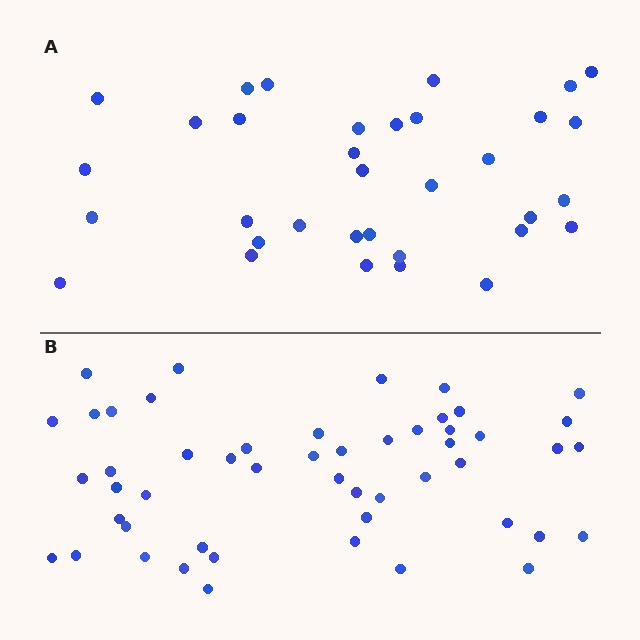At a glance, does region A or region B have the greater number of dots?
Region B (the bottom region) has more dots.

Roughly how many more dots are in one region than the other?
Region B has approximately 15 more dots than region A.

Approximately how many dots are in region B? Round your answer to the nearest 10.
About 50 dots. (The exact count is 51, which rounds to 50.)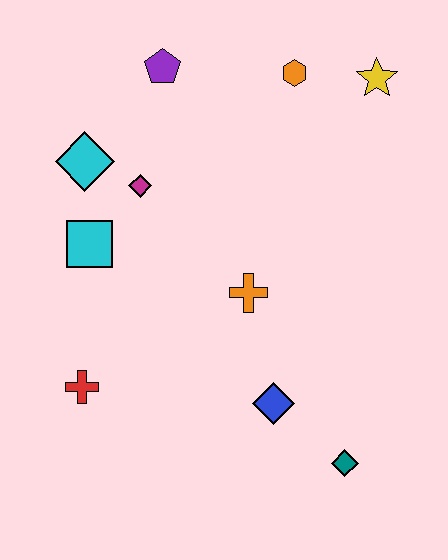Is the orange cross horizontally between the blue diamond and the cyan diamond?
Yes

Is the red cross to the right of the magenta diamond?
No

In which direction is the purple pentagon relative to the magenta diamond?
The purple pentagon is above the magenta diamond.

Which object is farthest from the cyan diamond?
The teal diamond is farthest from the cyan diamond.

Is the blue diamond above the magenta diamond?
No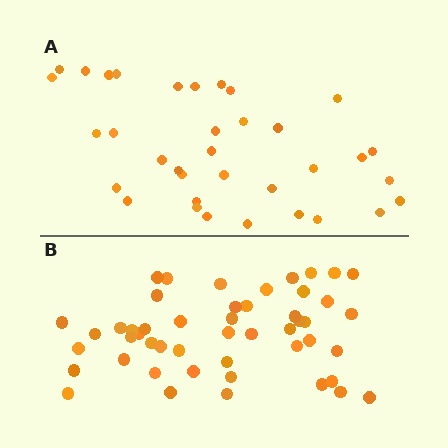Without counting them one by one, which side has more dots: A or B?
Region B (the bottom region) has more dots.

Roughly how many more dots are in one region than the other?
Region B has approximately 15 more dots than region A.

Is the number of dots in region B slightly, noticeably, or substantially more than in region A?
Region B has noticeably more, but not dramatically so. The ratio is roughly 1.4 to 1.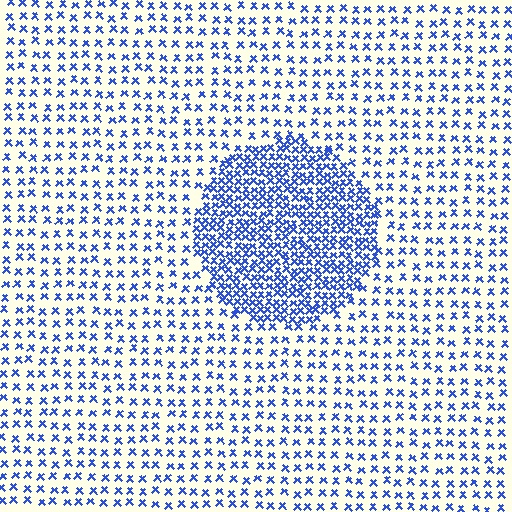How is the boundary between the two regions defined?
The boundary is defined by a change in element density (approximately 2.5x ratio). All elements are the same color, size, and shape.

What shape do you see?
I see a circle.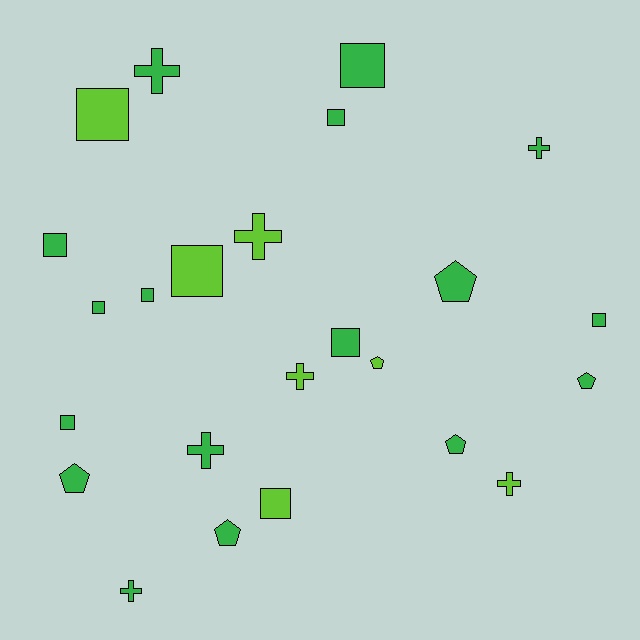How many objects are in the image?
There are 24 objects.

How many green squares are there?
There are 8 green squares.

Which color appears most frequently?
Green, with 17 objects.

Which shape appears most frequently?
Square, with 11 objects.